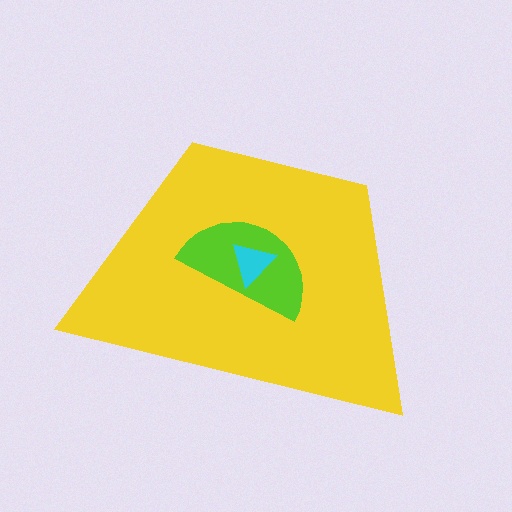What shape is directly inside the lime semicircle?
The cyan triangle.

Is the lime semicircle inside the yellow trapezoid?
Yes.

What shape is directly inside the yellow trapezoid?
The lime semicircle.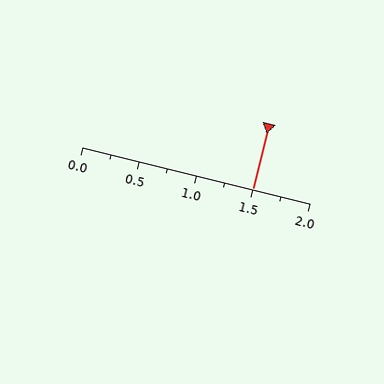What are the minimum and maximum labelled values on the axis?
The axis runs from 0.0 to 2.0.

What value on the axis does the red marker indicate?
The marker indicates approximately 1.5.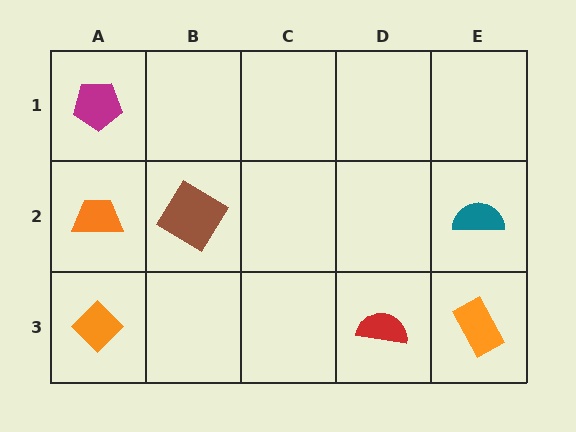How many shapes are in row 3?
3 shapes.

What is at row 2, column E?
A teal semicircle.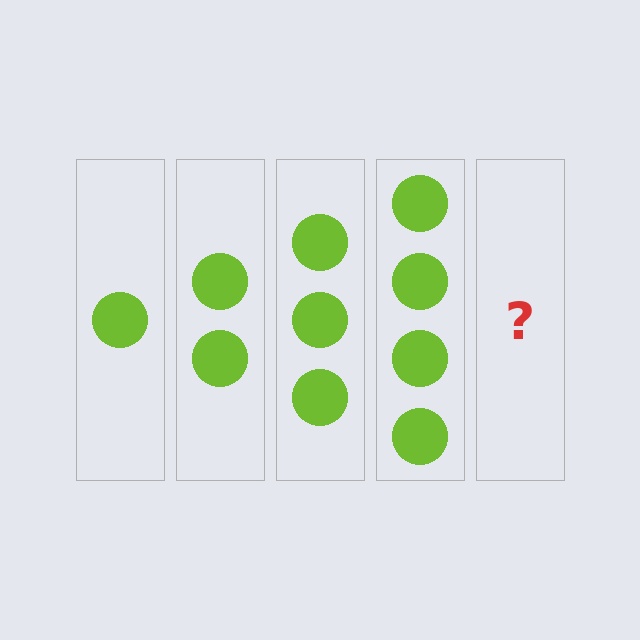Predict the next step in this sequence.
The next step is 5 circles.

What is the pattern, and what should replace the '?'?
The pattern is that each step adds one more circle. The '?' should be 5 circles.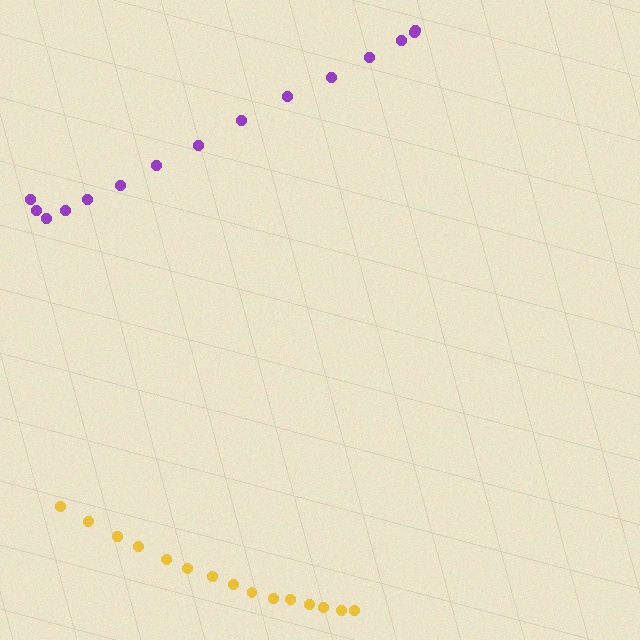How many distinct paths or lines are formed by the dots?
There are 2 distinct paths.